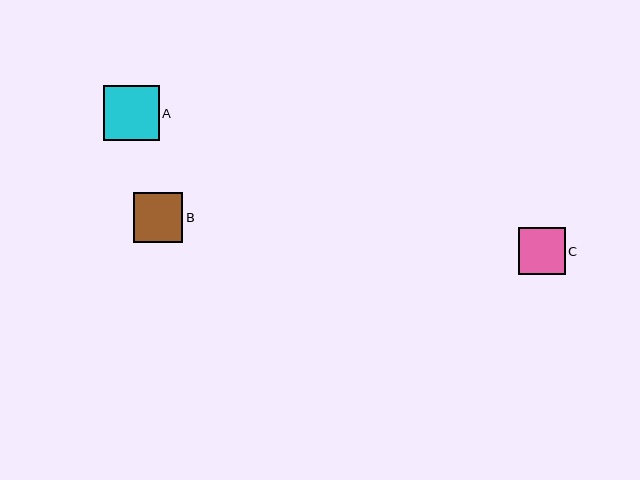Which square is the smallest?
Square C is the smallest with a size of approximately 47 pixels.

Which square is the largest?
Square A is the largest with a size of approximately 55 pixels.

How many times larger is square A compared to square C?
Square A is approximately 1.2 times the size of square C.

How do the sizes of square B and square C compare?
Square B and square C are approximately the same size.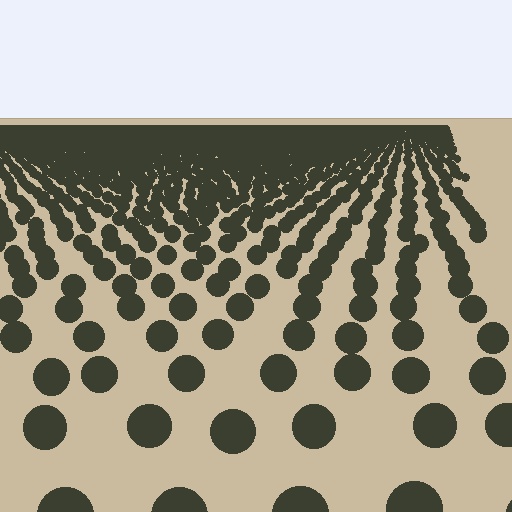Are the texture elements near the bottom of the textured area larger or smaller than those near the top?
Larger. Near the bottom, elements are closer to the viewer and appear at a bigger on-screen size.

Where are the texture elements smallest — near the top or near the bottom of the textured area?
Near the top.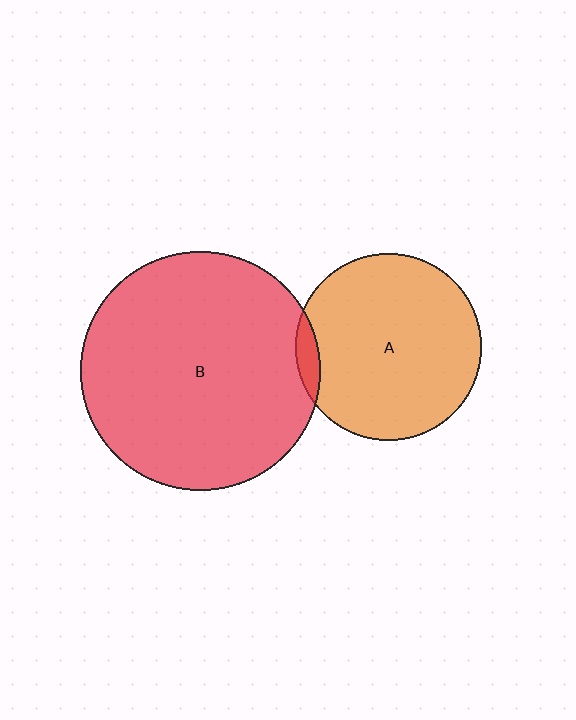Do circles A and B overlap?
Yes.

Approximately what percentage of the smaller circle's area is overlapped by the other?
Approximately 5%.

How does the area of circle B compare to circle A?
Approximately 1.6 times.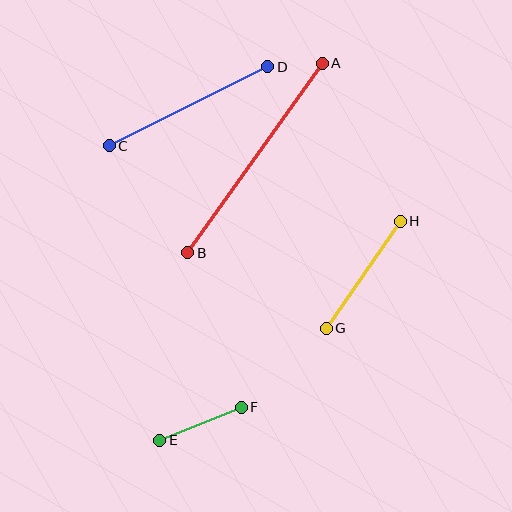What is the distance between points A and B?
The distance is approximately 232 pixels.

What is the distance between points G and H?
The distance is approximately 130 pixels.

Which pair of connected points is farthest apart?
Points A and B are farthest apart.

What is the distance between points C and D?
The distance is approximately 177 pixels.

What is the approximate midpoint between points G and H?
The midpoint is at approximately (363, 275) pixels.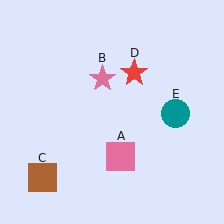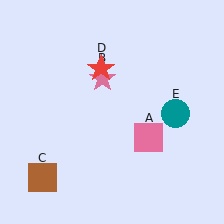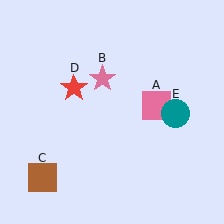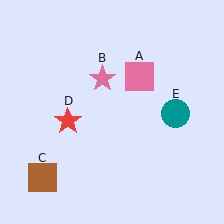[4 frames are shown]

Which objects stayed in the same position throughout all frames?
Pink star (object B) and brown square (object C) and teal circle (object E) remained stationary.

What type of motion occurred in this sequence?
The pink square (object A), red star (object D) rotated counterclockwise around the center of the scene.